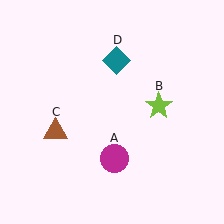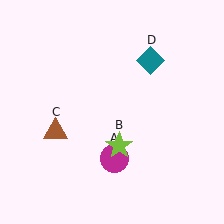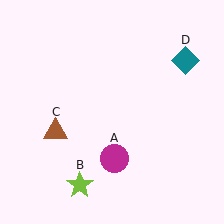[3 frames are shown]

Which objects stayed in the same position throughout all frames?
Magenta circle (object A) and brown triangle (object C) remained stationary.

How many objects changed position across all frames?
2 objects changed position: lime star (object B), teal diamond (object D).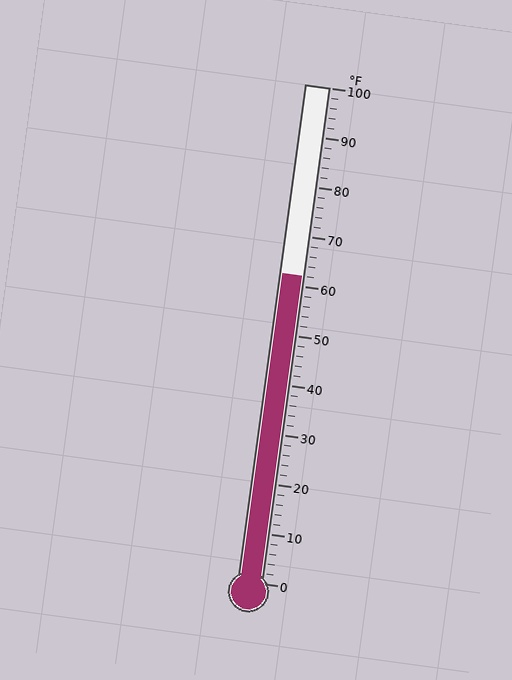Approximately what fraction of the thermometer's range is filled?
The thermometer is filled to approximately 60% of its range.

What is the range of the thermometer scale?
The thermometer scale ranges from 0°F to 100°F.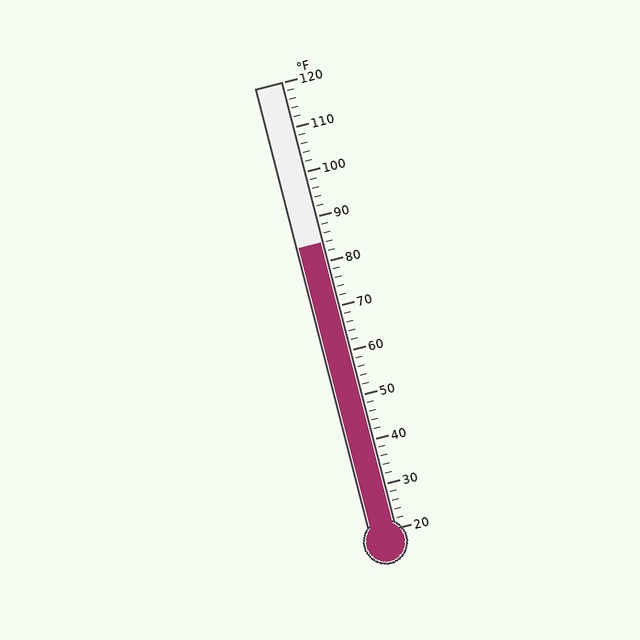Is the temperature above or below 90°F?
The temperature is below 90°F.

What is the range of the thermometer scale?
The thermometer scale ranges from 20°F to 120°F.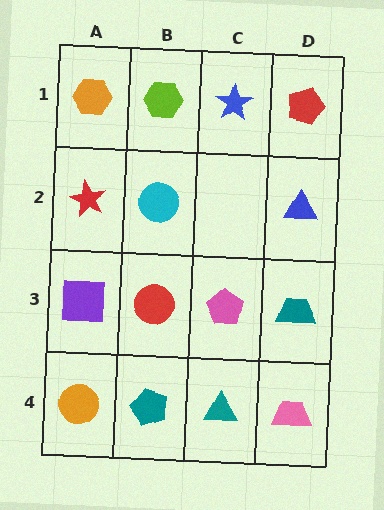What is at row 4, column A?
An orange circle.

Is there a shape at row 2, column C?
No, that cell is empty.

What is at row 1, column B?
A lime hexagon.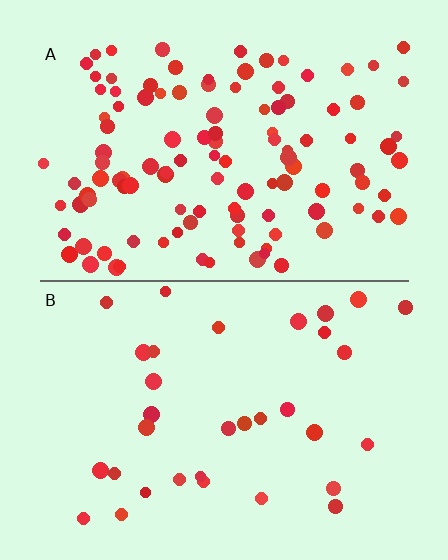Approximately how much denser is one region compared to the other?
Approximately 3.4× — region A over region B.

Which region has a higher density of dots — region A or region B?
A (the top).